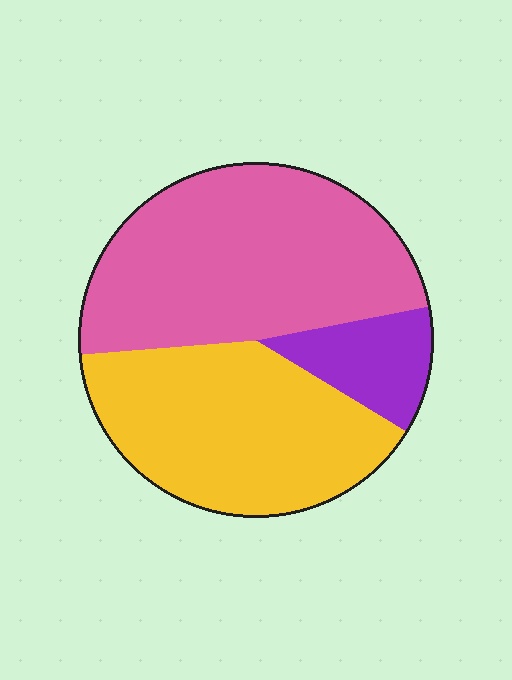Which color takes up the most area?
Pink, at roughly 50%.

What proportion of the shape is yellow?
Yellow covers 40% of the shape.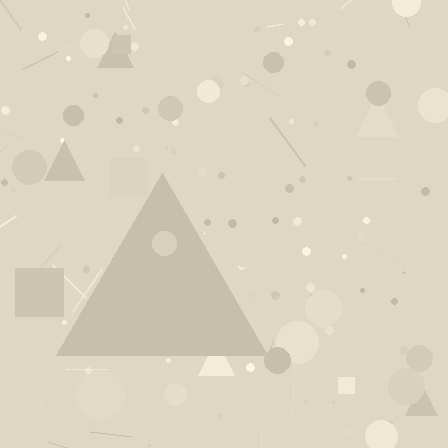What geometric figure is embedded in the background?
A triangle is embedded in the background.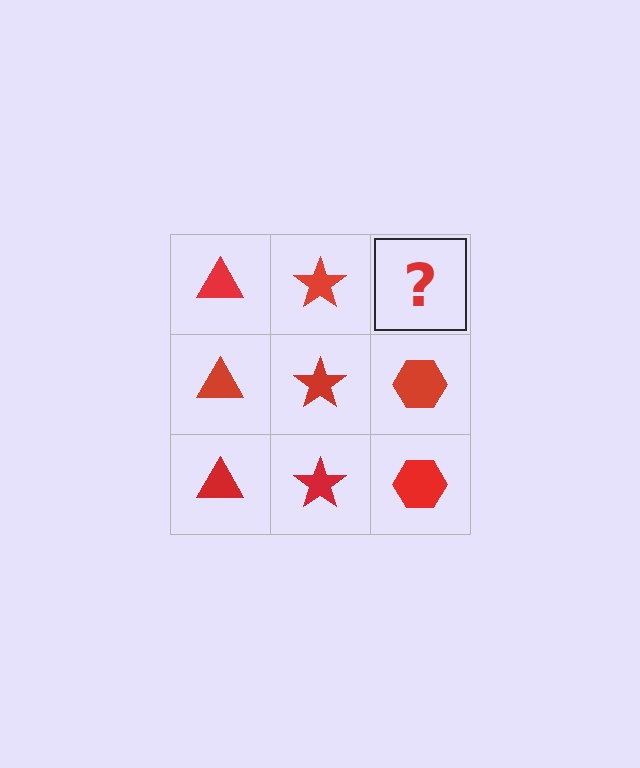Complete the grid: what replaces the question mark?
The question mark should be replaced with a red hexagon.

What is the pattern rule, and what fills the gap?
The rule is that each column has a consistent shape. The gap should be filled with a red hexagon.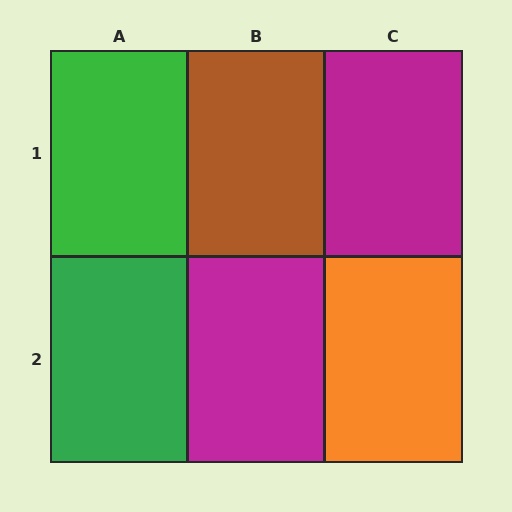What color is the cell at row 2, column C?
Orange.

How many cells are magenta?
2 cells are magenta.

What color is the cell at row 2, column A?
Green.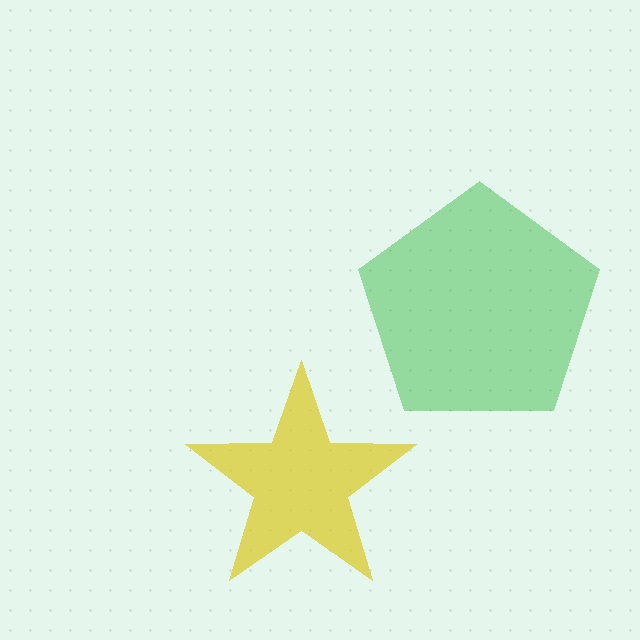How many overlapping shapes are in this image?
There are 2 overlapping shapes in the image.